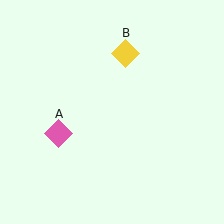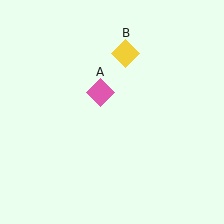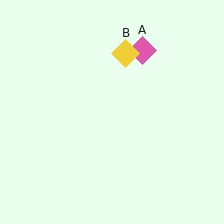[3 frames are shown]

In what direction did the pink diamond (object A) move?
The pink diamond (object A) moved up and to the right.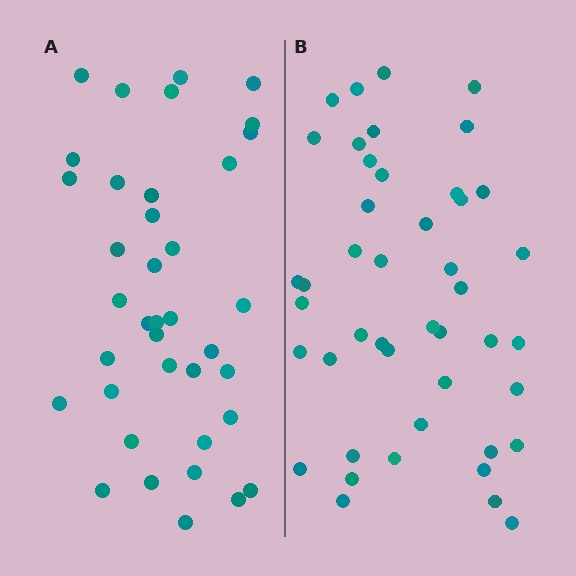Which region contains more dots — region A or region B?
Region B (the right region) has more dots.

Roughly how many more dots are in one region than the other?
Region B has roughly 8 or so more dots than region A.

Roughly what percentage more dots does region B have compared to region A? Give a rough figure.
About 20% more.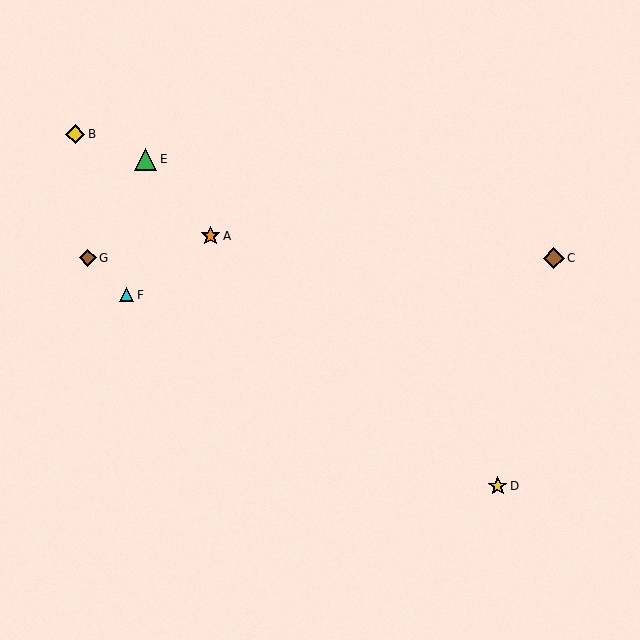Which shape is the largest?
The green triangle (labeled E) is the largest.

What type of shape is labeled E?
Shape E is a green triangle.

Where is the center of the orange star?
The center of the orange star is at (210, 236).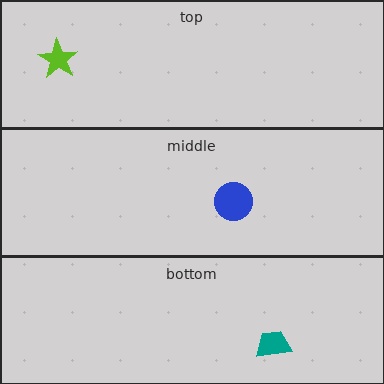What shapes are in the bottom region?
The teal trapezoid.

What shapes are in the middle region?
The blue circle.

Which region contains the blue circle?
The middle region.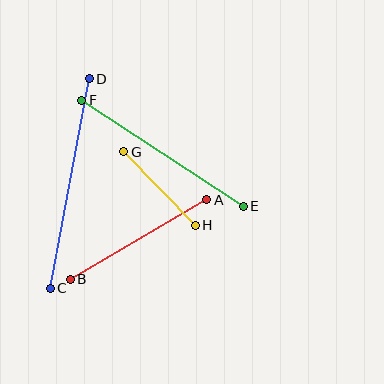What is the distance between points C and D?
The distance is approximately 213 pixels.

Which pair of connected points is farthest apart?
Points C and D are farthest apart.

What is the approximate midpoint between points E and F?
The midpoint is at approximately (163, 153) pixels.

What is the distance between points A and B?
The distance is approximately 158 pixels.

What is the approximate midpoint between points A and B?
The midpoint is at approximately (138, 240) pixels.